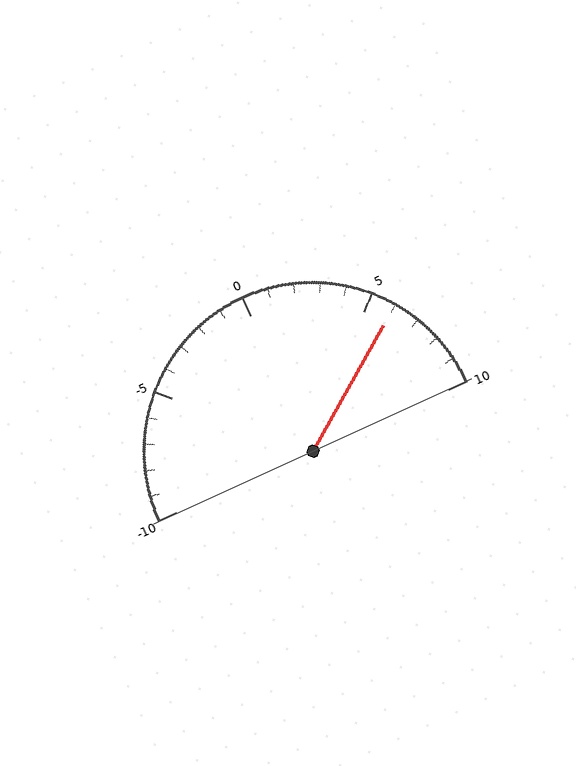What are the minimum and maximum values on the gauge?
The gauge ranges from -10 to 10.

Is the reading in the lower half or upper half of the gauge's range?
The reading is in the upper half of the range (-10 to 10).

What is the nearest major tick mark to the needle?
The nearest major tick mark is 5.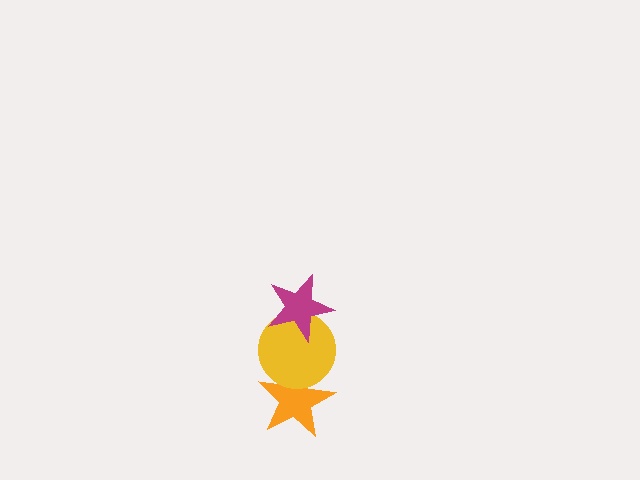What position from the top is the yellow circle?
The yellow circle is 2nd from the top.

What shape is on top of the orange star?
The yellow circle is on top of the orange star.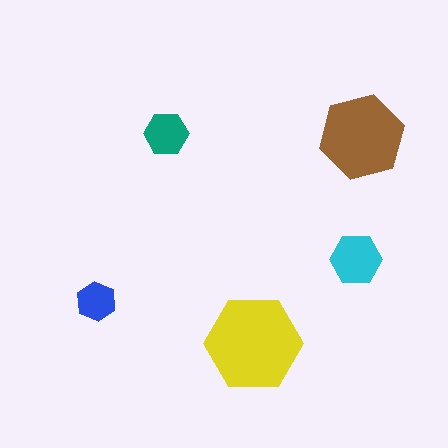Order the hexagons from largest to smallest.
the yellow one, the brown one, the cyan one, the teal one, the blue one.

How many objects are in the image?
There are 5 objects in the image.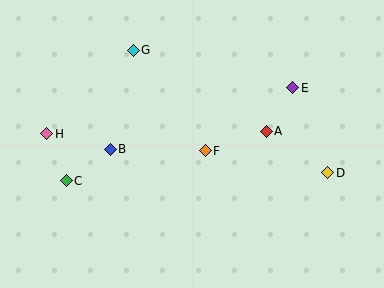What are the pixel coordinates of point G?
Point G is at (133, 50).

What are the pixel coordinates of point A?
Point A is at (266, 131).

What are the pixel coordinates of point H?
Point H is at (47, 134).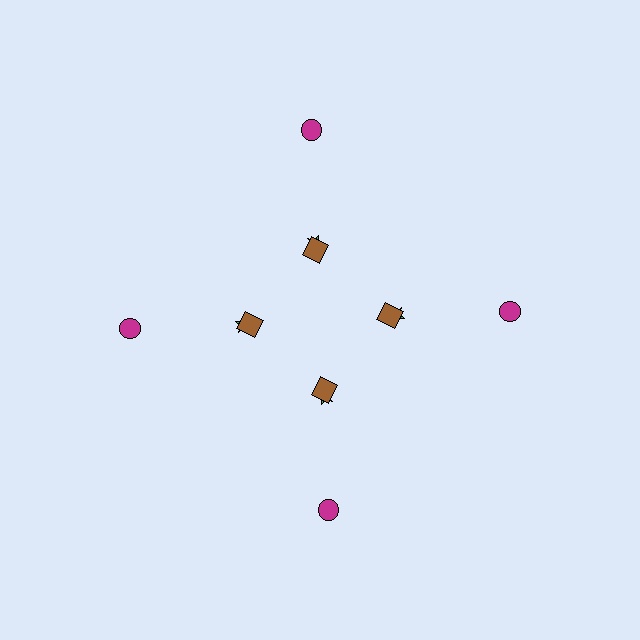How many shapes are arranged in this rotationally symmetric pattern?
There are 12 shapes, arranged in 4 groups of 3.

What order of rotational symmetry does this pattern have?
This pattern has 4-fold rotational symmetry.